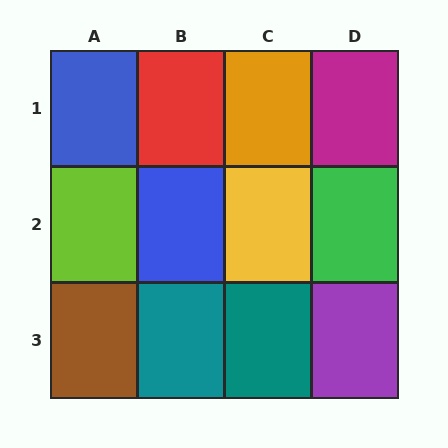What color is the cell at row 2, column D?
Green.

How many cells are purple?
1 cell is purple.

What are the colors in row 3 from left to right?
Brown, teal, teal, purple.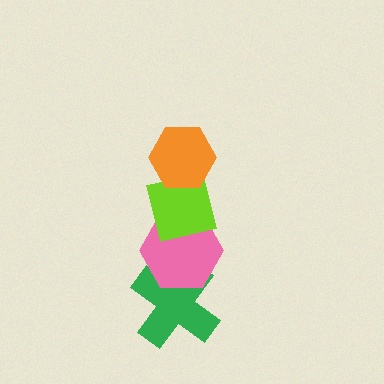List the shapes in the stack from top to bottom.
From top to bottom: the orange hexagon, the lime square, the pink hexagon, the green cross.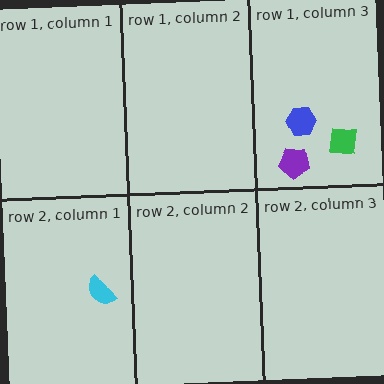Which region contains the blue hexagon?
The row 1, column 3 region.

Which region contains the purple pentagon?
The row 1, column 3 region.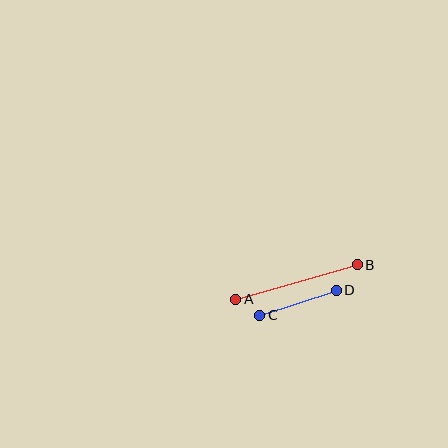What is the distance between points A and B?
The distance is approximately 126 pixels.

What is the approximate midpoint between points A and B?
The midpoint is at approximately (297, 282) pixels.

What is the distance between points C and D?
The distance is approximately 81 pixels.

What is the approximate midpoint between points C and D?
The midpoint is at approximately (298, 303) pixels.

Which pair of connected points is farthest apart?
Points A and B are farthest apart.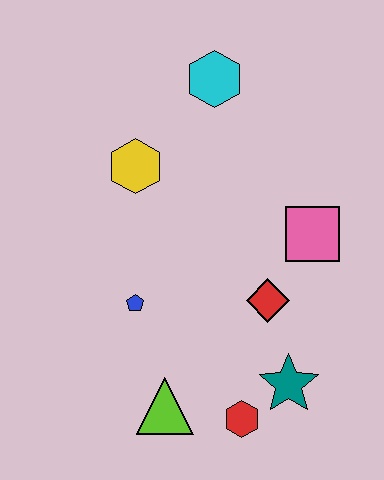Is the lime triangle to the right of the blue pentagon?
Yes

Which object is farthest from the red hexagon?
The cyan hexagon is farthest from the red hexagon.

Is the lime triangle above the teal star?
No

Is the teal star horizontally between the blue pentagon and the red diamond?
No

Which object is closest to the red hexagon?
The teal star is closest to the red hexagon.